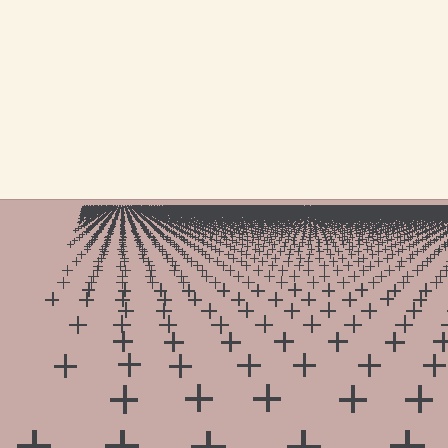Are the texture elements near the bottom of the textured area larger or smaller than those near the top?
Larger. Near the bottom, elements are closer to the viewer and appear at a bigger on-screen size.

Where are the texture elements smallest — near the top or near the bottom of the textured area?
Near the top.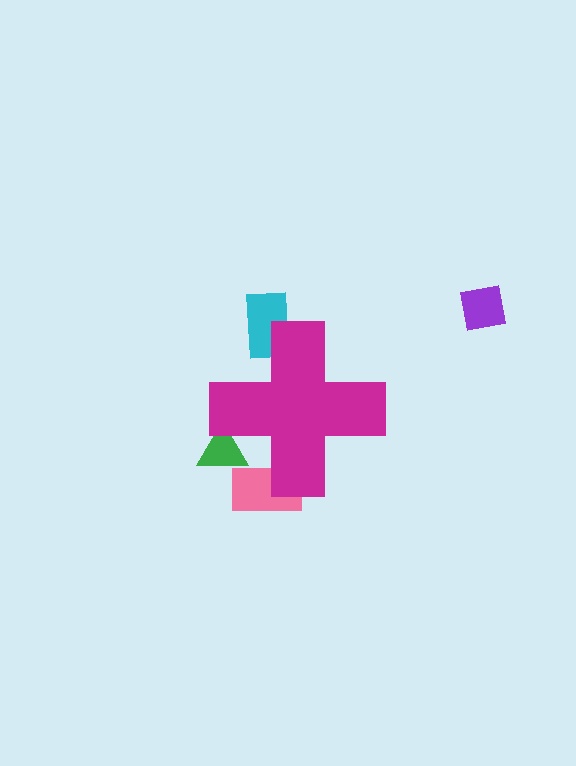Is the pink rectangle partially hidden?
Yes, the pink rectangle is partially hidden behind the magenta cross.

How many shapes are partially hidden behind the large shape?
3 shapes are partially hidden.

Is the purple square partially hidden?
No, the purple square is fully visible.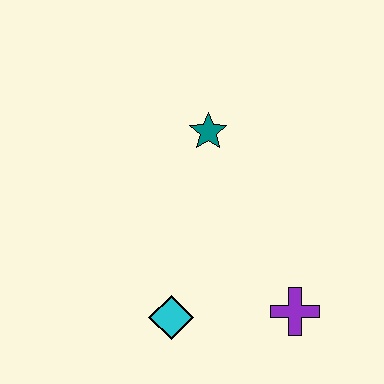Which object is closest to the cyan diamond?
The purple cross is closest to the cyan diamond.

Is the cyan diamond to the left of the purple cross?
Yes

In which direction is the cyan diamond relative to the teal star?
The cyan diamond is below the teal star.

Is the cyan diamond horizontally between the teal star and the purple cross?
No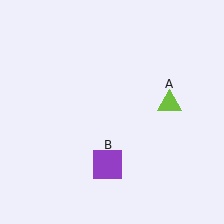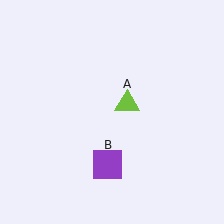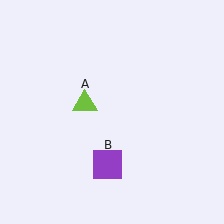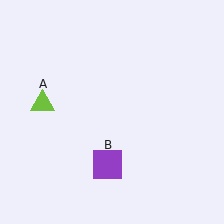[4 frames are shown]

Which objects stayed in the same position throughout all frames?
Purple square (object B) remained stationary.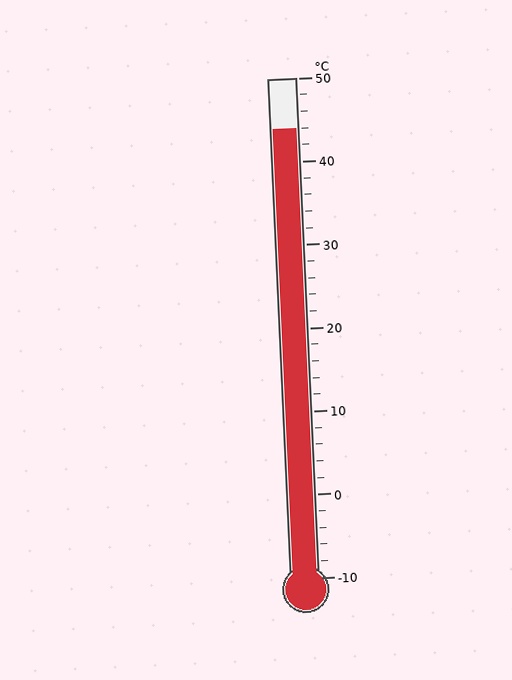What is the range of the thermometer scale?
The thermometer scale ranges from -10°C to 50°C.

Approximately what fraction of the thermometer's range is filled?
The thermometer is filled to approximately 90% of its range.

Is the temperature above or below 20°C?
The temperature is above 20°C.